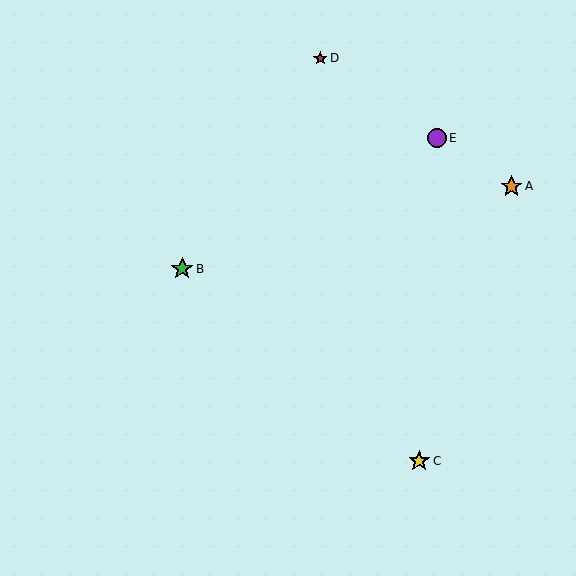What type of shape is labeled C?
Shape C is a yellow star.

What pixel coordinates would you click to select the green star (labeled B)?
Click at (182, 269) to select the green star B.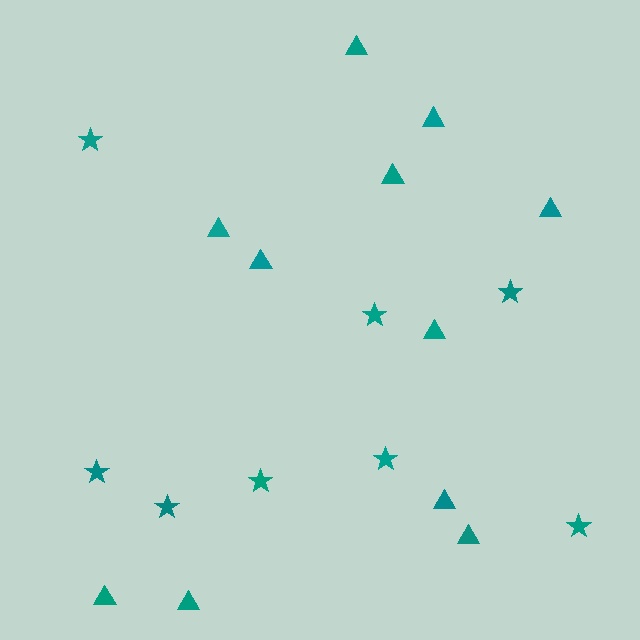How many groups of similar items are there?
There are 2 groups: one group of stars (8) and one group of triangles (11).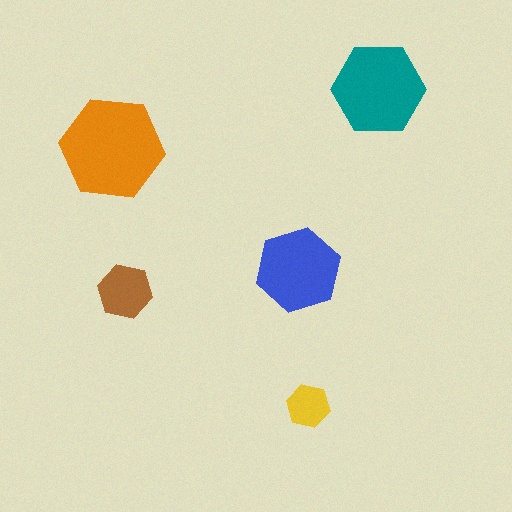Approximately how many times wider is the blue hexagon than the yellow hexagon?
About 2 times wider.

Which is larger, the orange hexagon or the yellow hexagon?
The orange one.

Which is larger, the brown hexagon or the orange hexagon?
The orange one.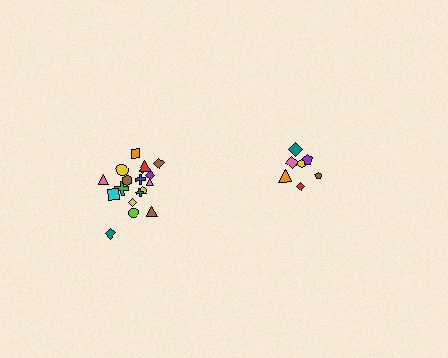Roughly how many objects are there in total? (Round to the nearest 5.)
Roughly 25 objects in total.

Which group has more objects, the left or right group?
The left group.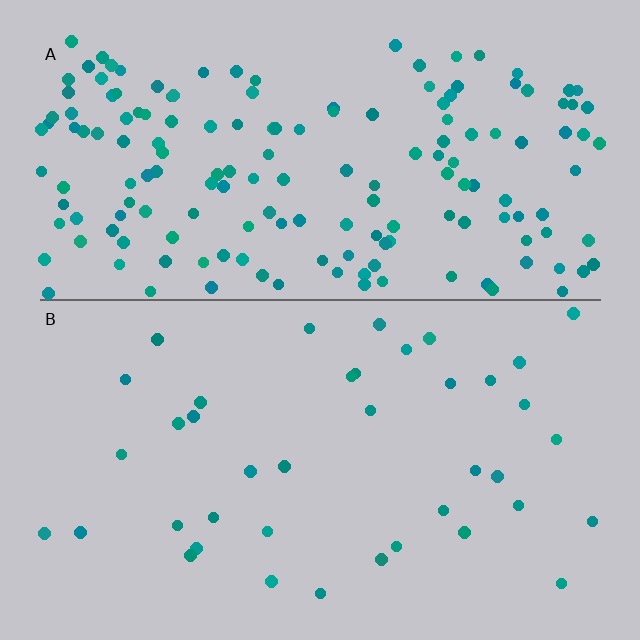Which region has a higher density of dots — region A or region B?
A (the top).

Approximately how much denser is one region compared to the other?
Approximately 4.2× — region A over region B.